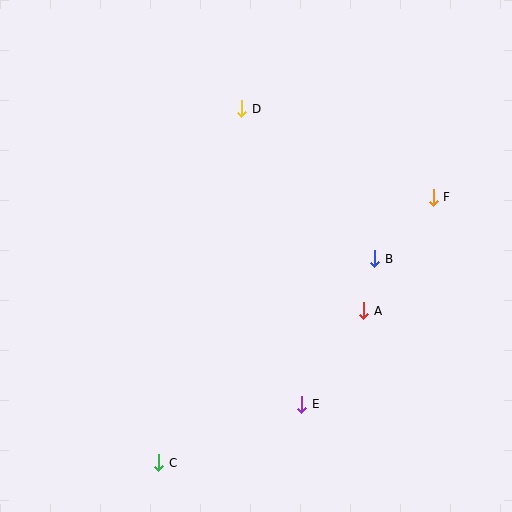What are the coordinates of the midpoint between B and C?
The midpoint between B and C is at (267, 361).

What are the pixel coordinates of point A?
Point A is at (364, 311).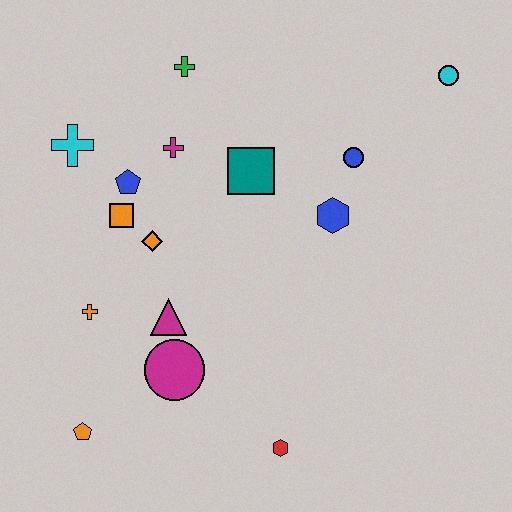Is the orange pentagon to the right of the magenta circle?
No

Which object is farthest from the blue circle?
The orange pentagon is farthest from the blue circle.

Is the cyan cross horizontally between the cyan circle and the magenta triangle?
No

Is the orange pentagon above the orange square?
No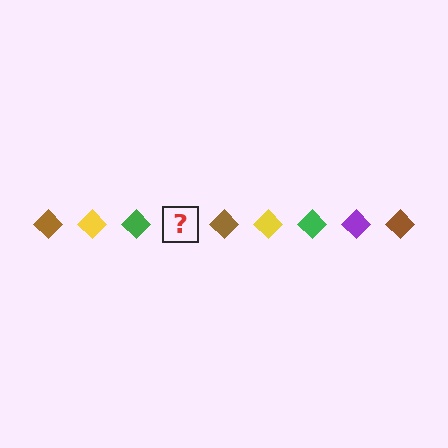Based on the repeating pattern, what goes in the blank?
The blank should be a purple diamond.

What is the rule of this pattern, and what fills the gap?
The rule is that the pattern cycles through brown, yellow, green, purple diamonds. The gap should be filled with a purple diamond.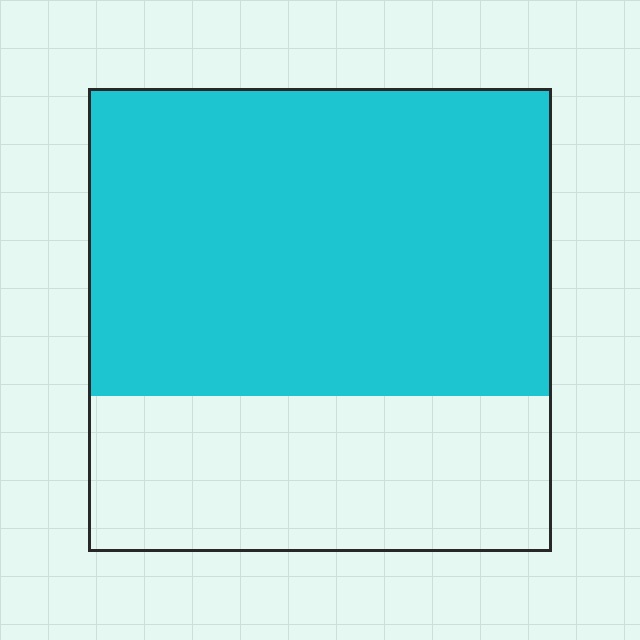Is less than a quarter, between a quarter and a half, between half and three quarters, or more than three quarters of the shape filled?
Between half and three quarters.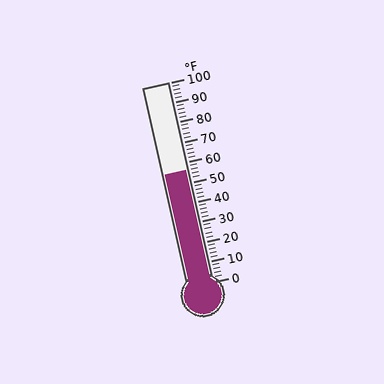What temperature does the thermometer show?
The thermometer shows approximately 56°F.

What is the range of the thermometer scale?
The thermometer scale ranges from 0°F to 100°F.